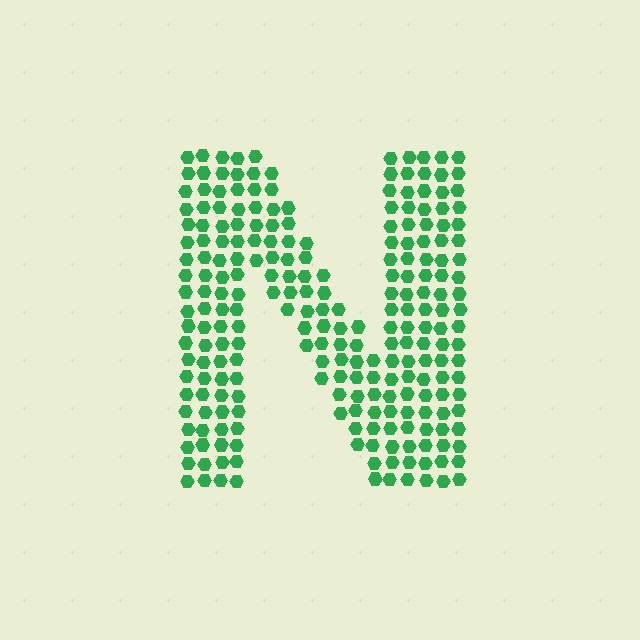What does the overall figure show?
The overall figure shows the letter N.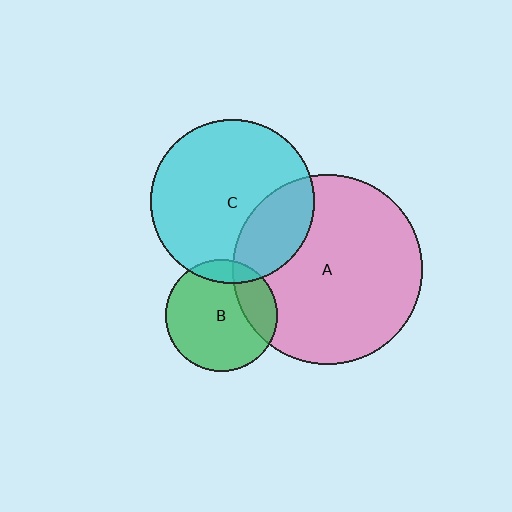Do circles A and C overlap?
Yes.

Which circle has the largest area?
Circle A (pink).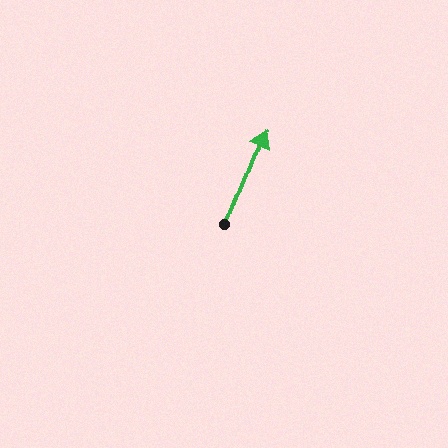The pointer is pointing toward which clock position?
Roughly 1 o'clock.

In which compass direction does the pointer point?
North.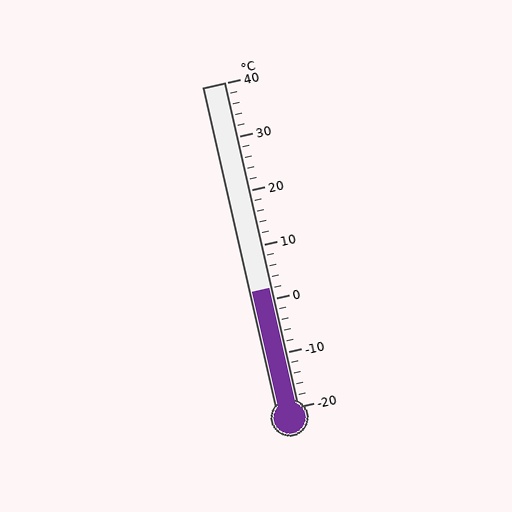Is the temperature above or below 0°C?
The temperature is above 0°C.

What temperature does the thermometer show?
The thermometer shows approximately 2°C.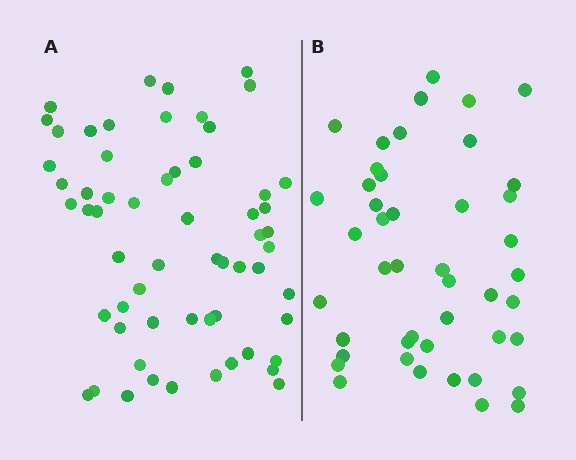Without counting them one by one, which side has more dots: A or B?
Region A (the left region) has more dots.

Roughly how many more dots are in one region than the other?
Region A has approximately 15 more dots than region B.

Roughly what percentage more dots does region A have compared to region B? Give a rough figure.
About 35% more.